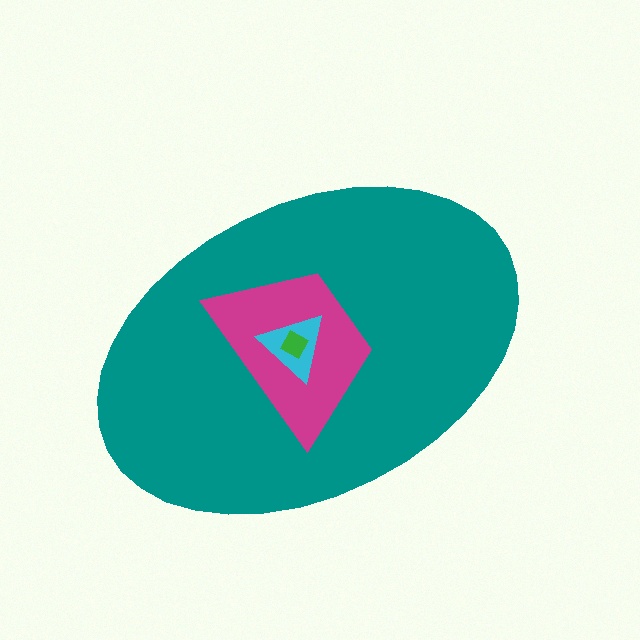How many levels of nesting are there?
4.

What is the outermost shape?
The teal ellipse.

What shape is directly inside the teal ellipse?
The magenta trapezoid.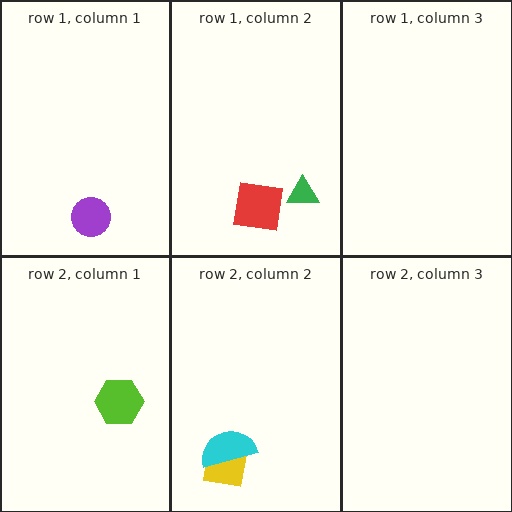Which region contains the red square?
The row 1, column 2 region.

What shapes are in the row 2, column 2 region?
The yellow square, the cyan semicircle.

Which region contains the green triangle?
The row 1, column 2 region.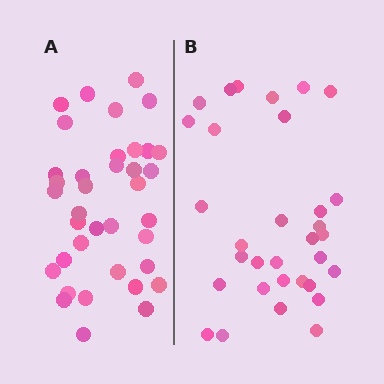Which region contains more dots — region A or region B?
Region A (the left region) has more dots.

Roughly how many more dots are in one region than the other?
Region A has about 5 more dots than region B.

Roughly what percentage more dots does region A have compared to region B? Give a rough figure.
About 15% more.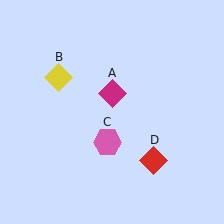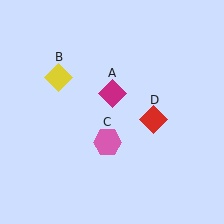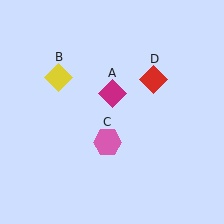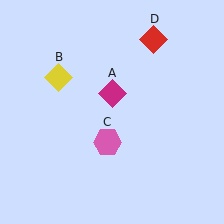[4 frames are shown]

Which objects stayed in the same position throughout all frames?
Magenta diamond (object A) and yellow diamond (object B) and pink hexagon (object C) remained stationary.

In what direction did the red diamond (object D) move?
The red diamond (object D) moved up.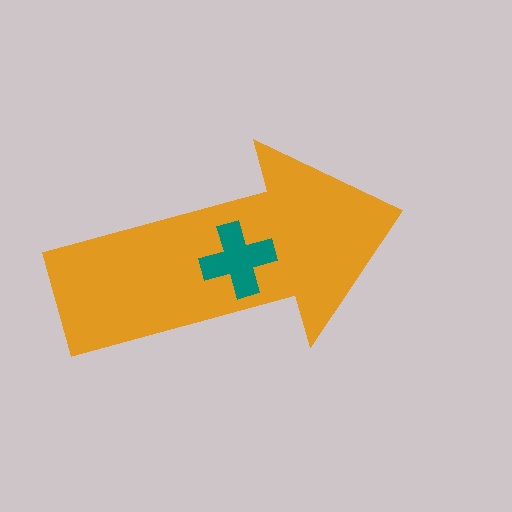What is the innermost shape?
The teal cross.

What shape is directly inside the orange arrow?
The teal cross.